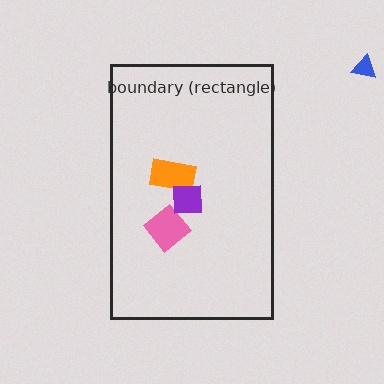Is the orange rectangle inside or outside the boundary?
Inside.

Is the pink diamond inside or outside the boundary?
Inside.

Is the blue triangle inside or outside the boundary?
Outside.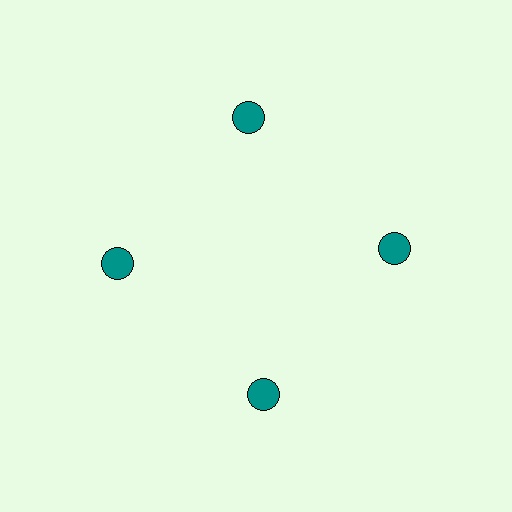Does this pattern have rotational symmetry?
Yes, this pattern has 4-fold rotational symmetry. It looks the same after rotating 90 degrees around the center.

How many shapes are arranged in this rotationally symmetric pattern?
There are 4 shapes, arranged in 4 groups of 1.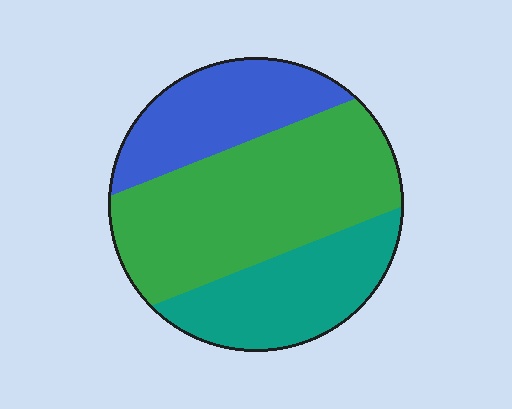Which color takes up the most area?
Green, at roughly 50%.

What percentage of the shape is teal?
Teal covers 27% of the shape.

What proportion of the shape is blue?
Blue takes up about one quarter (1/4) of the shape.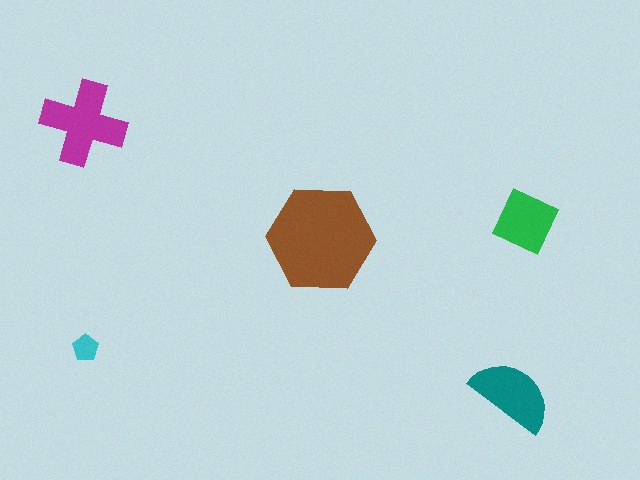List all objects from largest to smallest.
The brown hexagon, the magenta cross, the teal semicircle, the green diamond, the cyan pentagon.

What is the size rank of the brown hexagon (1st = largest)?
1st.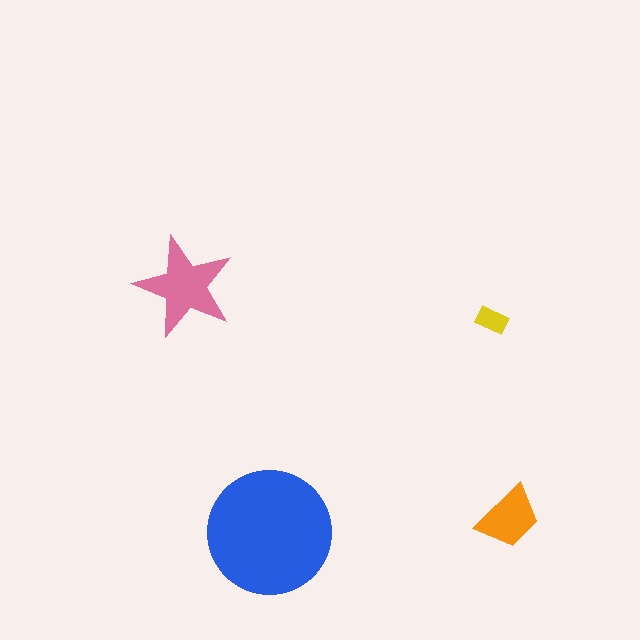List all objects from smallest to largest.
The yellow rectangle, the orange trapezoid, the pink star, the blue circle.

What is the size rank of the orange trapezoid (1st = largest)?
3rd.